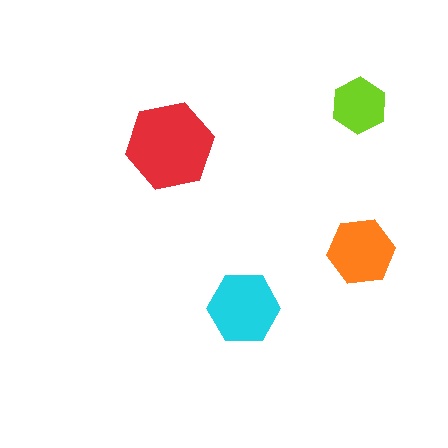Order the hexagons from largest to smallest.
the red one, the cyan one, the orange one, the lime one.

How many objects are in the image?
There are 4 objects in the image.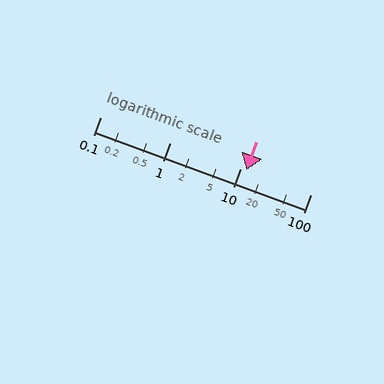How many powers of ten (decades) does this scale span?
The scale spans 3 decades, from 0.1 to 100.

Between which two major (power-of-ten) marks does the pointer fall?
The pointer is between 10 and 100.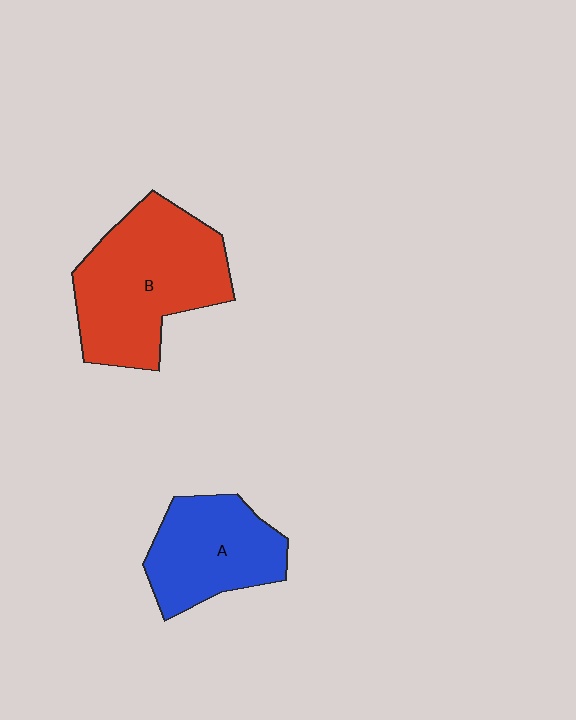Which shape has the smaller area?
Shape A (blue).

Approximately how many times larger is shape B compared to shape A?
Approximately 1.5 times.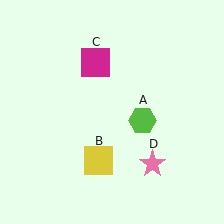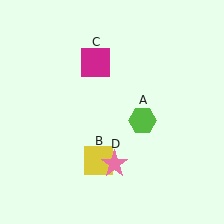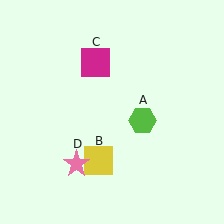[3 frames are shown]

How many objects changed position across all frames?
1 object changed position: pink star (object D).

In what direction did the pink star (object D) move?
The pink star (object D) moved left.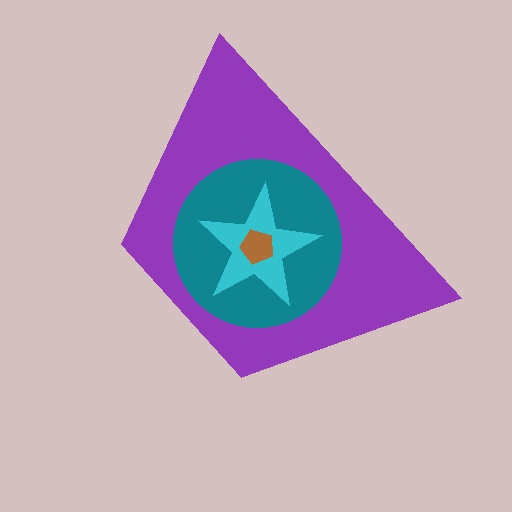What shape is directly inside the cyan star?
The brown pentagon.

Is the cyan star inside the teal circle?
Yes.